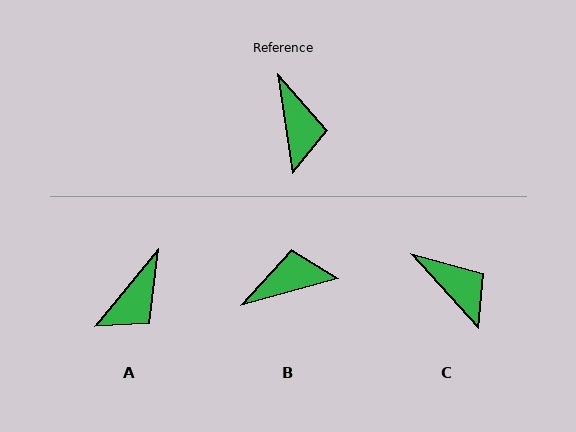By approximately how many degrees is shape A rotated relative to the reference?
Approximately 48 degrees clockwise.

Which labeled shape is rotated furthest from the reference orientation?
B, about 97 degrees away.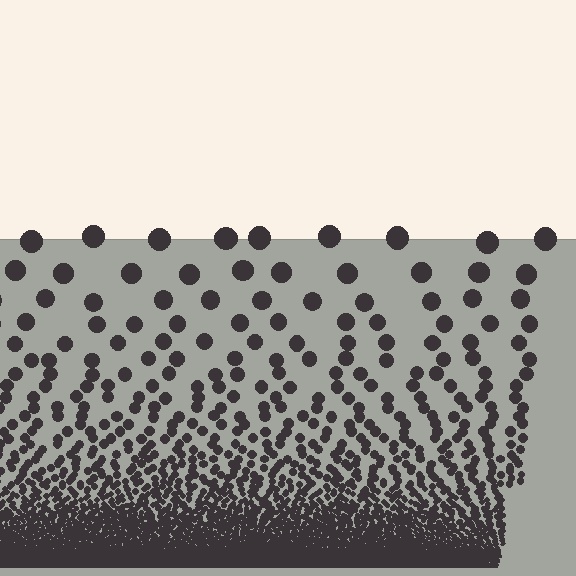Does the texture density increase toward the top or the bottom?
Density increases toward the bottom.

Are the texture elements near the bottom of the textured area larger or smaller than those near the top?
Smaller. The gradient is inverted — elements near the bottom are smaller and denser.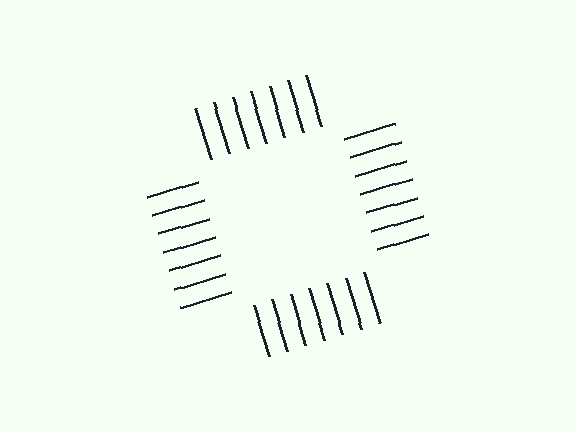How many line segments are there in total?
28 — 7 along each of the 4 edges.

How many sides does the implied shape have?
4 sides — the line-ends trace a square.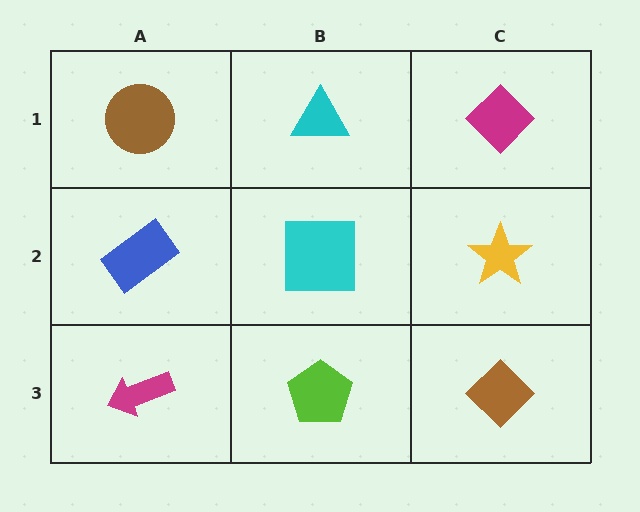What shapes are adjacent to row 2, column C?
A magenta diamond (row 1, column C), a brown diamond (row 3, column C), a cyan square (row 2, column B).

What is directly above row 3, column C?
A yellow star.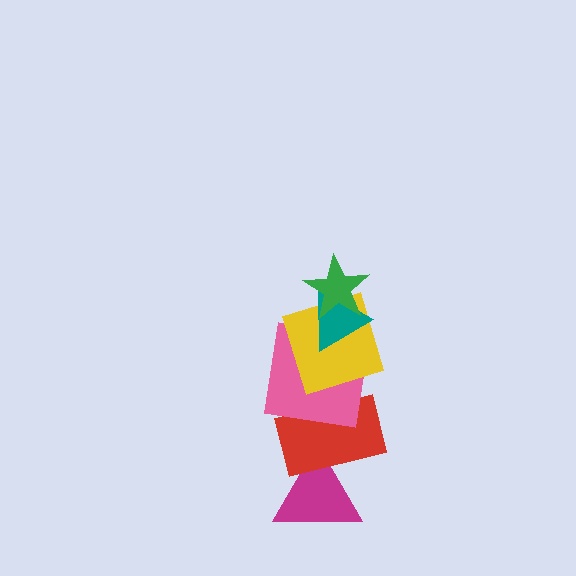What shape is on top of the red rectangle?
The pink square is on top of the red rectangle.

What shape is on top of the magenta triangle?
The red rectangle is on top of the magenta triangle.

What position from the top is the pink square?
The pink square is 4th from the top.